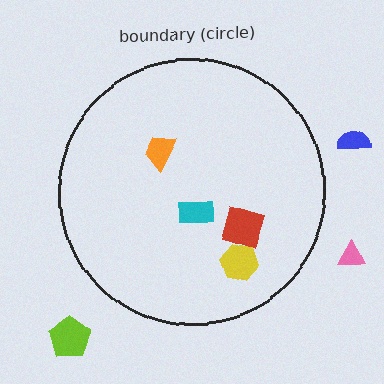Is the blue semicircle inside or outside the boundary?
Outside.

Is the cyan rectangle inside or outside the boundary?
Inside.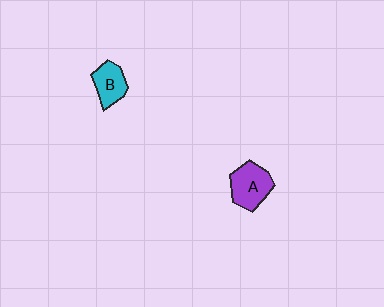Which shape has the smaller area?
Shape B (cyan).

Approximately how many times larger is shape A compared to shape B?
Approximately 1.4 times.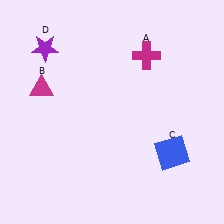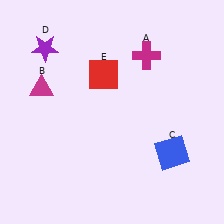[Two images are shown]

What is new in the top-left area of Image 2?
A red square (E) was added in the top-left area of Image 2.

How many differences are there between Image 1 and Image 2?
There is 1 difference between the two images.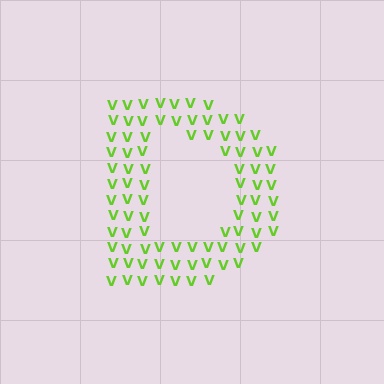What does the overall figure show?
The overall figure shows the letter D.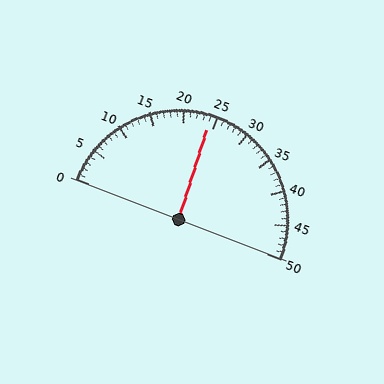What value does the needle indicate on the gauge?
The needle indicates approximately 24.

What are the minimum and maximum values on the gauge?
The gauge ranges from 0 to 50.